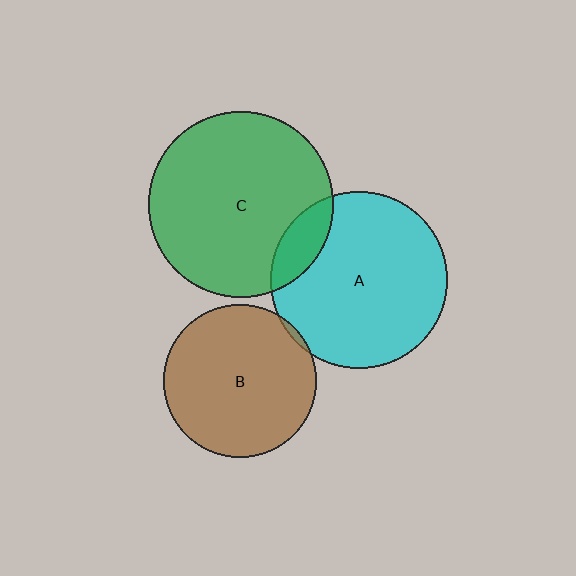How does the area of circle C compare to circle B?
Approximately 1.5 times.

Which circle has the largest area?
Circle C (green).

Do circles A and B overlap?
Yes.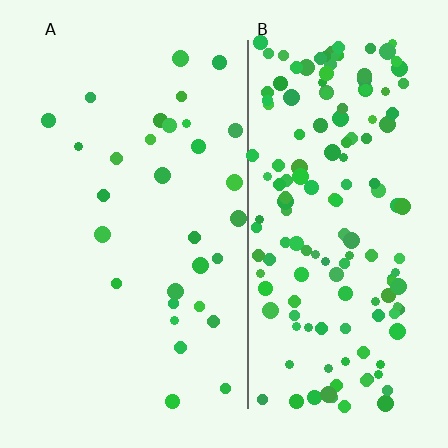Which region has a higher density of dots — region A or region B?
B (the right).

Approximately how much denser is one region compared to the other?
Approximately 5.0× — region B over region A.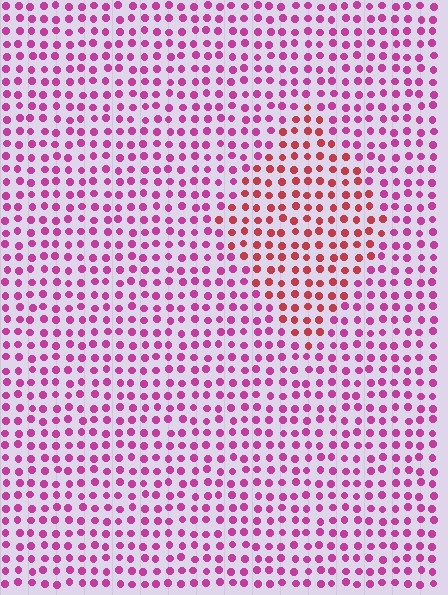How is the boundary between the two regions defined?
The boundary is defined purely by a slight shift in hue (about 37 degrees). Spacing, size, and orientation are identical on both sides.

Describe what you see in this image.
The image is filled with small magenta elements in a uniform arrangement. A diamond-shaped region is visible where the elements are tinted to a slightly different hue, forming a subtle color boundary.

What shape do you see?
I see a diamond.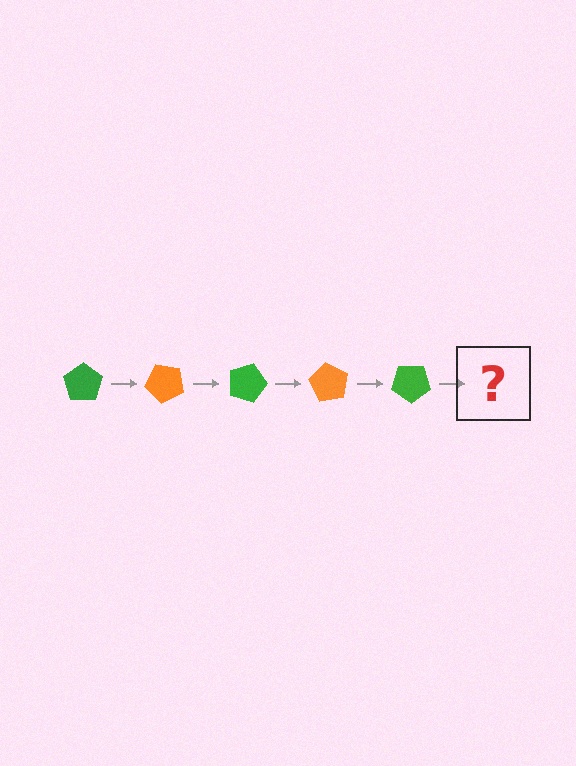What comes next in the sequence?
The next element should be an orange pentagon, rotated 225 degrees from the start.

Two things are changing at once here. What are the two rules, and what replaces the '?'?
The two rules are that it rotates 45 degrees each step and the color cycles through green and orange. The '?' should be an orange pentagon, rotated 225 degrees from the start.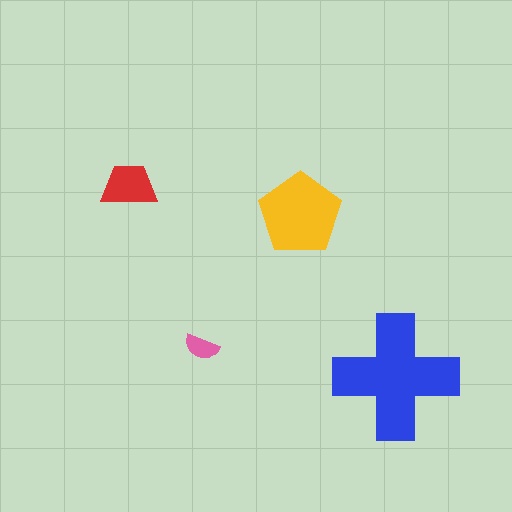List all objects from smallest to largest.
The pink semicircle, the red trapezoid, the yellow pentagon, the blue cross.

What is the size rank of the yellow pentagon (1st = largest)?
2nd.